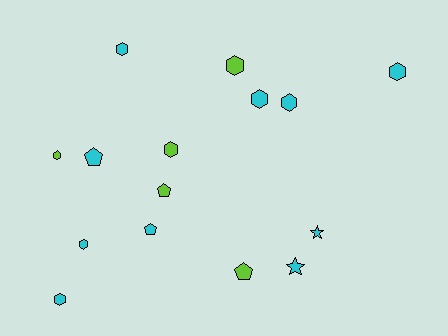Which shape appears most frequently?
Hexagon, with 9 objects.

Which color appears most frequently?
Cyan, with 10 objects.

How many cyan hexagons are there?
There are 6 cyan hexagons.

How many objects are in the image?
There are 15 objects.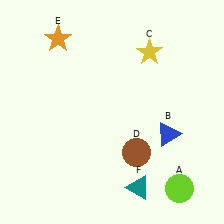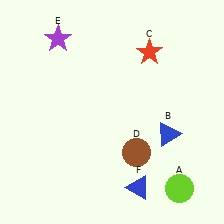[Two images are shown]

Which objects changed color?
C changed from yellow to red. E changed from orange to purple. F changed from teal to blue.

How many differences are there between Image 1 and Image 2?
There are 3 differences between the two images.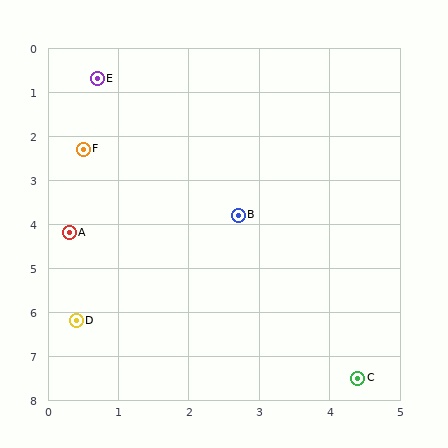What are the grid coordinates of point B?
Point B is at approximately (2.7, 3.8).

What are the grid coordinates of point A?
Point A is at approximately (0.3, 4.2).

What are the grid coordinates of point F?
Point F is at approximately (0.5, 2.3).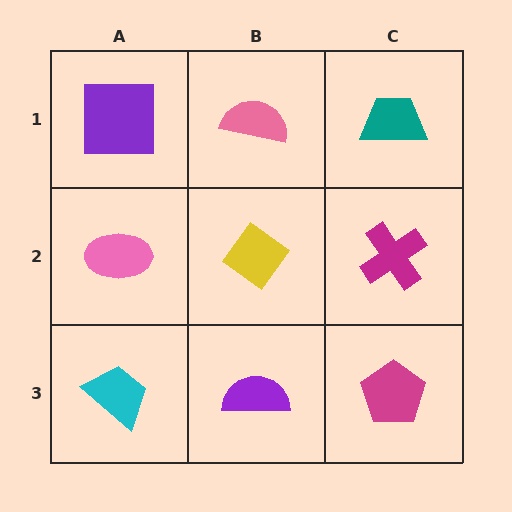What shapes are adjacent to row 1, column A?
A pink ellipse (row 2, column A), a pink semicircle (row 1, column B).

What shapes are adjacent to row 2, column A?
A purple square (row 1, column A), a cyan trapezoid (row 3, column A), a yellow diamond (row 2, column B).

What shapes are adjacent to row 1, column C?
A magenta cross (row 2, column C), a pink semicircle (row 1, column B).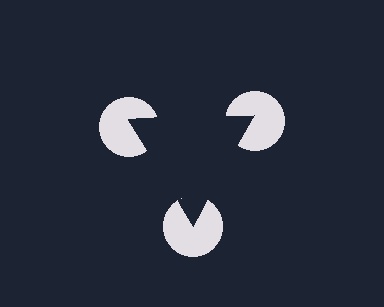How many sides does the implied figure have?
3 sides.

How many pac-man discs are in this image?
There are 3 — one at each vertex of the illusory triangle.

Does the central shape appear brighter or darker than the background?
It typically appears slightly darker than the background, even though no actual brightness change is drawn.